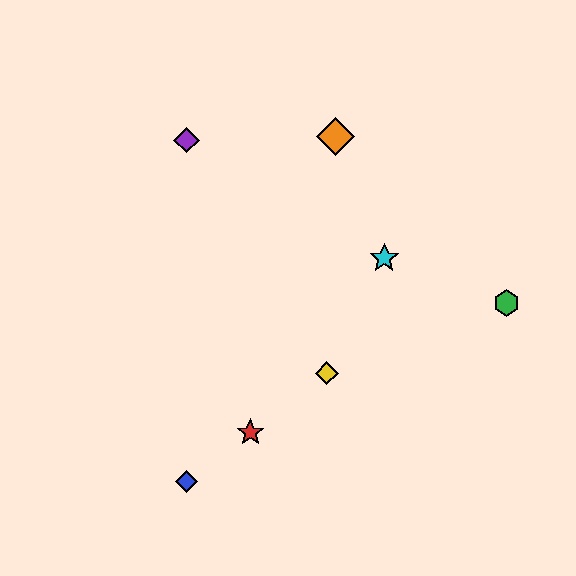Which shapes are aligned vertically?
The blue diamond, the purple diamond are aligned vertically.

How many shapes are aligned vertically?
2 shapes (the blue diamond, the purple diamond) are aligned vertically.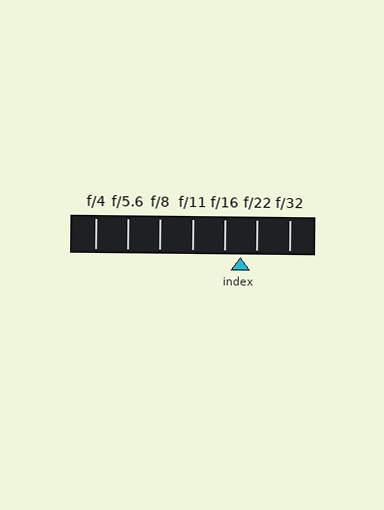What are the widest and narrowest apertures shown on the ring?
The widest aperture shown is f/4 and the narrowest is f/32.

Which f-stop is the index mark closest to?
The index mark is closest to f/22.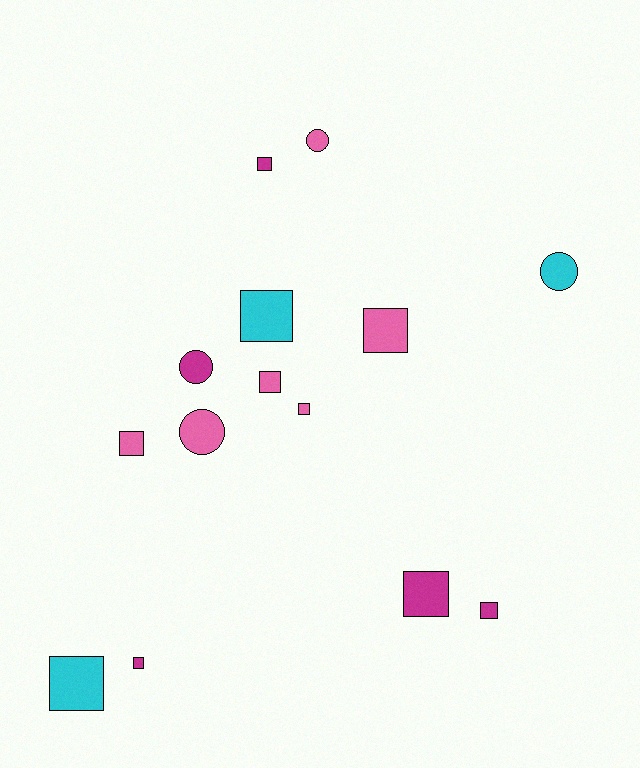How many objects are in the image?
There are 14 objects.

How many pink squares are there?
There are 4 pink squares.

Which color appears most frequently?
Pink, with 6 objects.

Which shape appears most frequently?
Square, with 10 objects.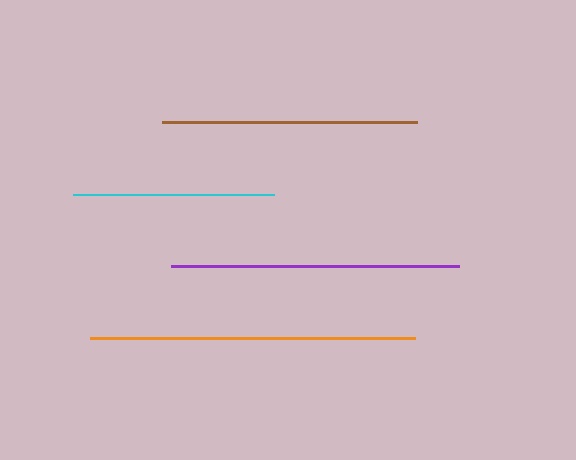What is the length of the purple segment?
The purple segment is approximately 288 pixels long.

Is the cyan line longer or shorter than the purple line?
The purple line is longer than the cyan line.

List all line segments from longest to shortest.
From longest to shortest: orange, purple, brown, cyan.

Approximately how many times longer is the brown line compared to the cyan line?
The brown line is approximately 1.3 times the length of the cyan line.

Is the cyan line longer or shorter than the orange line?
The orange line is longer than the cyan line.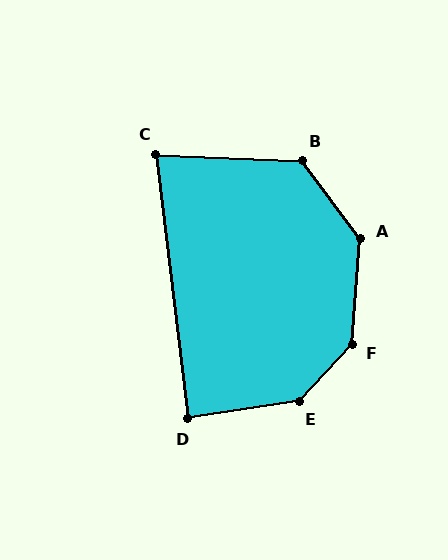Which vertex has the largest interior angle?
F, at approximately 142 degrees.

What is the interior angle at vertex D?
Approximately 88 degrees (approximately right).